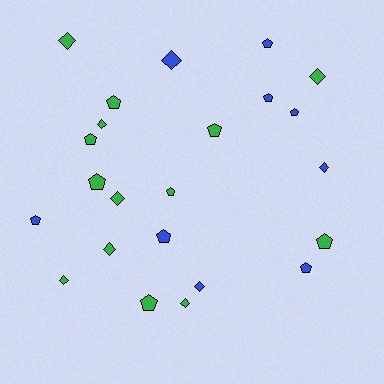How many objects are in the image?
There are 23 objects.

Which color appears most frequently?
Green, with 14 objects.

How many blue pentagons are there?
There are 6 blue pentagons.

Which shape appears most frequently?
Pentagon, with 13 objects.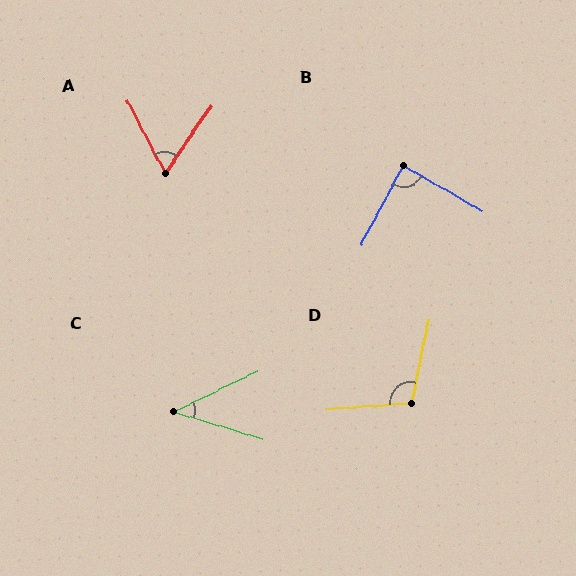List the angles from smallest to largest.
C (43°), A (62°), B (88°), D (106°).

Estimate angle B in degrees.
Approximately 88 degrees.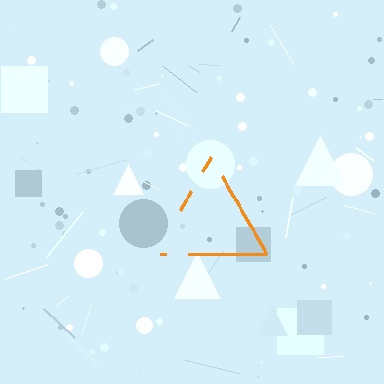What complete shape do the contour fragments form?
The contour fragments form a triangle.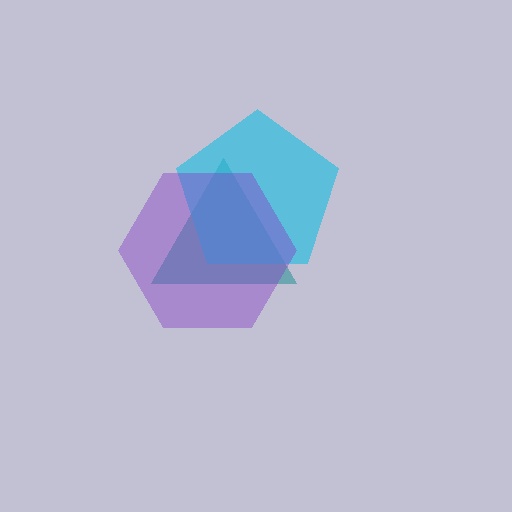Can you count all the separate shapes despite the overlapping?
Yes, there are 3 separate shapes.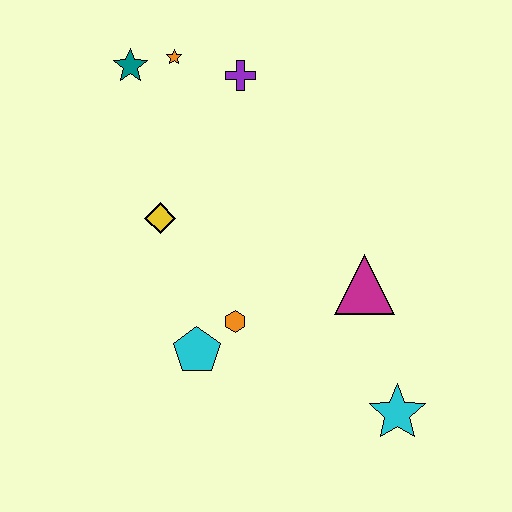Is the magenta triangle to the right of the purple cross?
Yes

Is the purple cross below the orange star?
Yes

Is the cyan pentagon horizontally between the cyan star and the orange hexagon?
No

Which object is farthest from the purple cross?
The cyan star is farthest from the purple cross.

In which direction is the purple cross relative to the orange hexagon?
The purple cross is above the orange hexagon.